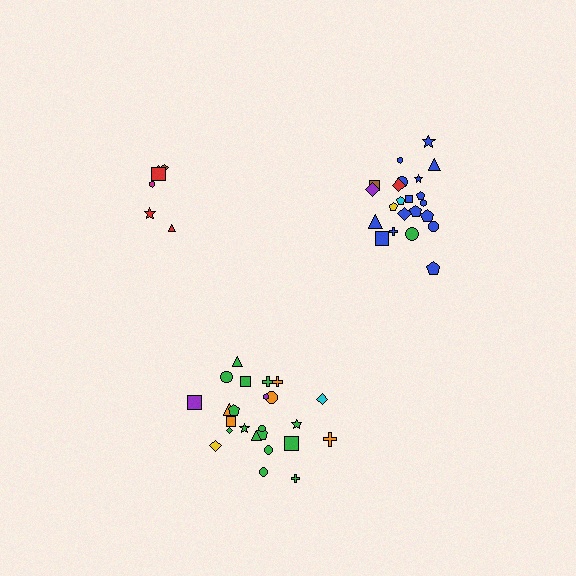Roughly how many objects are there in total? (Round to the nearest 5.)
Roughly 55 objects in total.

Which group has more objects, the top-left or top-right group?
The top-right group.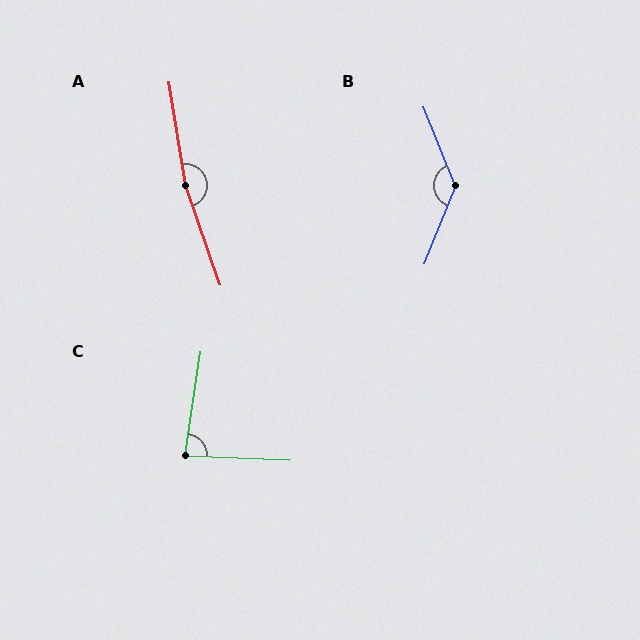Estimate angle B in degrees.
Approximately 136 degrees.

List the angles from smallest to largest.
C (84°), B (136°), A (170°).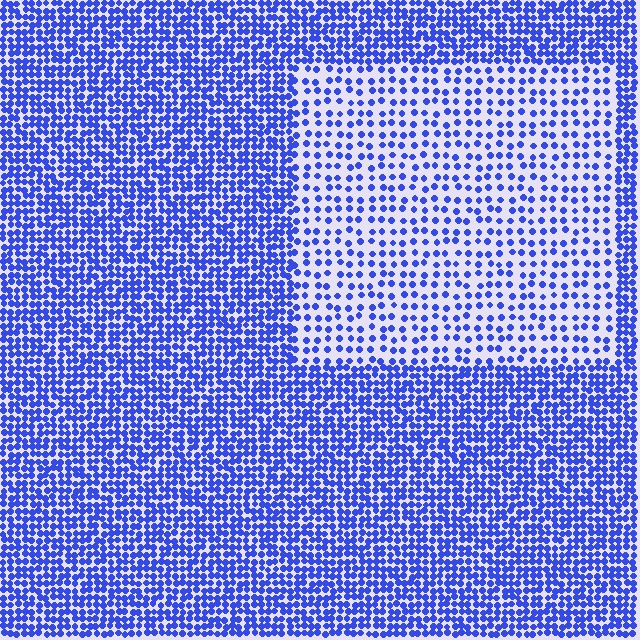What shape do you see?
I see a rectangle.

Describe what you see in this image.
The image contains small blue elements arranged at two different densities. A rectangle-shaped region is visible where the elements are less densely packed than the surrounding area.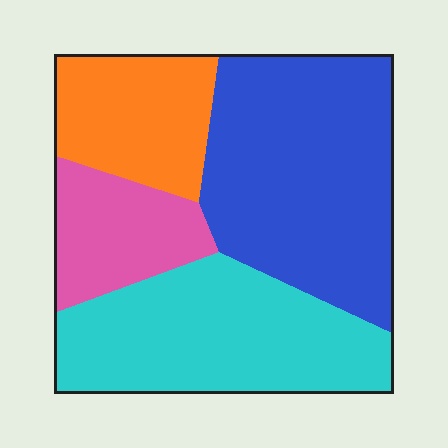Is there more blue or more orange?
Blue.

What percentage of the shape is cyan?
Cyan takes up about one third (1/3) of the shape.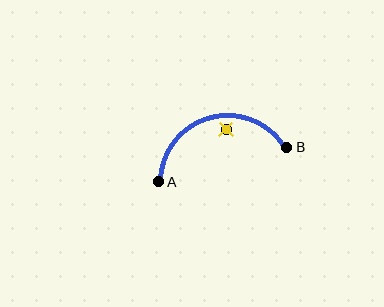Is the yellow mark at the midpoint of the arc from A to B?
No — the yellow mark does not lie on the arc at all. It sits slightly inside the curve.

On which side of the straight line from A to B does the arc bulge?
The arc bulges above the straight line connecting A and B.